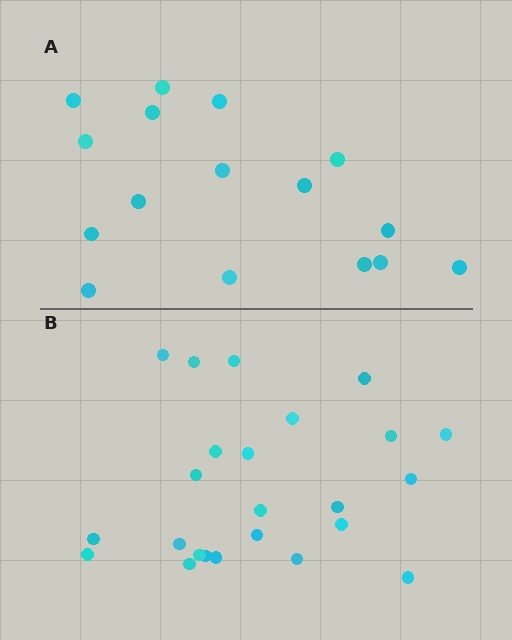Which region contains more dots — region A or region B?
Region B (the bottom region) has more dots.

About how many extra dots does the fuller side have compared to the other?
Region B has roughly 8 or so more dots than region A.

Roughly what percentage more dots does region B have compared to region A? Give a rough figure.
About 50% more.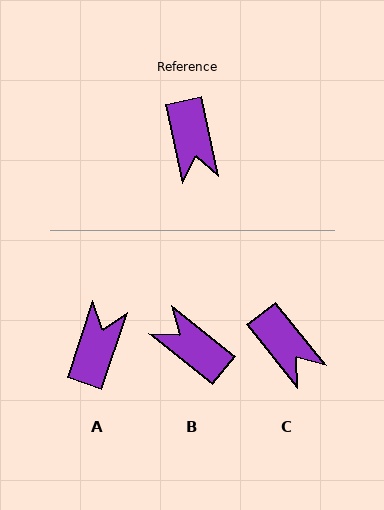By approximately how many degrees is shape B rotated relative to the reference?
Approximately 140 degrees clockwise.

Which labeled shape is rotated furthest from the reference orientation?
A, about 150 degrees away.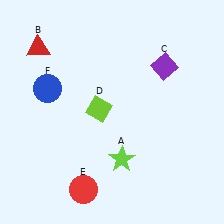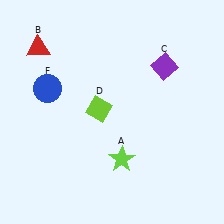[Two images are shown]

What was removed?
The red circle (E) was removed in Image 2.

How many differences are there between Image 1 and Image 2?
There is 1 difference between the two images.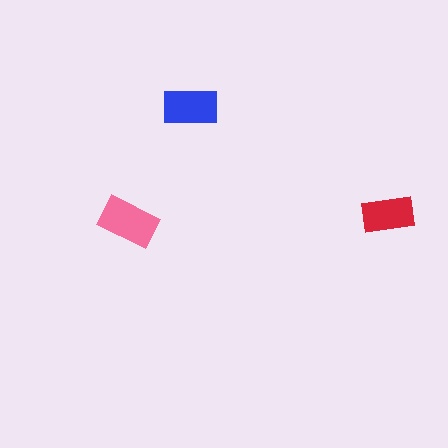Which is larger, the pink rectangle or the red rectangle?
The pink one.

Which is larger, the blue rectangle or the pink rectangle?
The pink one.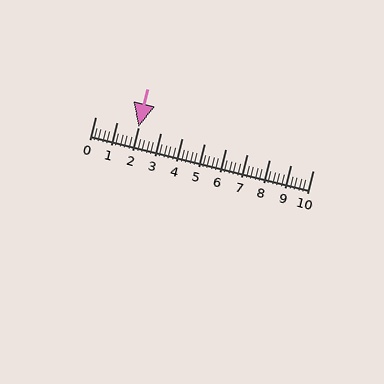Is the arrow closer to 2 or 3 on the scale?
The arrow is closer to 2.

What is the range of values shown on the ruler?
The ruler shows values from 0 to 10.